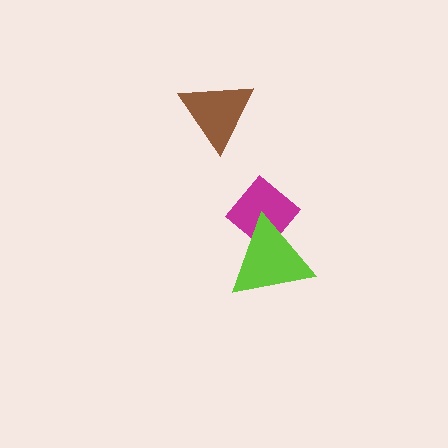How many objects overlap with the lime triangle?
1 object overlaps with the lime triangle.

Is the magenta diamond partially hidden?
Yes, it is partially covered by another shape.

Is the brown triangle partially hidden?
No, no other shape covers it.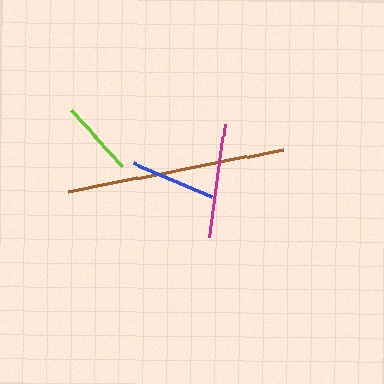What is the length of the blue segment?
The blue segment is approximately 84 pixels long.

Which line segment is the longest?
The brown line is the longest at approximately 220 pixels.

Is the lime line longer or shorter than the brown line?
The brown line is longer than the lime line.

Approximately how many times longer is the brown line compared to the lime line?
The brown line is approximately 2.9 times the length of the lime line.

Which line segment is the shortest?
The lime line is the shortest at approximately 76 pixels.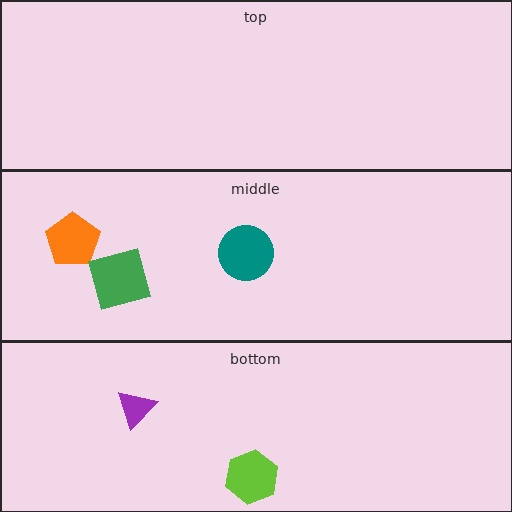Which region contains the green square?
The middle region.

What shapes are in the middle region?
The teal circle, the orange pentagon, the green square.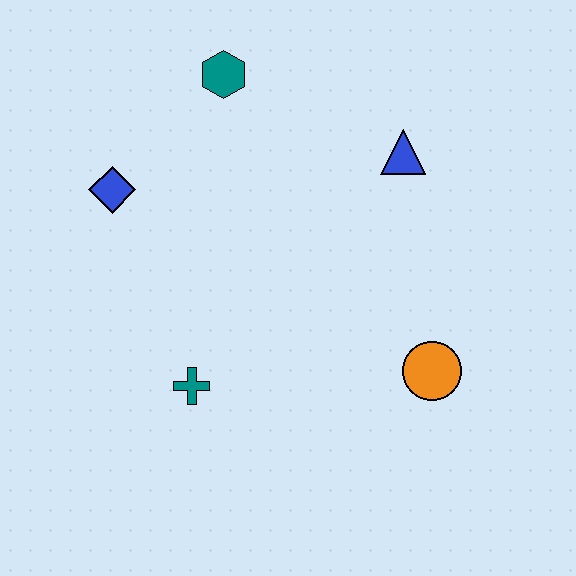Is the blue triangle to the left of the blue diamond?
No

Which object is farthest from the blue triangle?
The teal cross is farthest from the blue triangle.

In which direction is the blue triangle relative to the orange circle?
The blue triangle is above the orange circle.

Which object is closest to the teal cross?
The blue diamond is closest to the teal cross.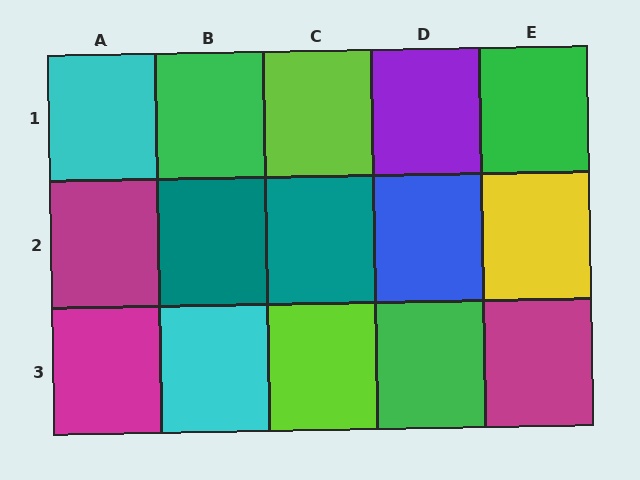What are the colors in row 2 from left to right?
Magenta, teal, teal, blue, yellow.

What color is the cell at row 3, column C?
Lime.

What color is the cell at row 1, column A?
Cyan.